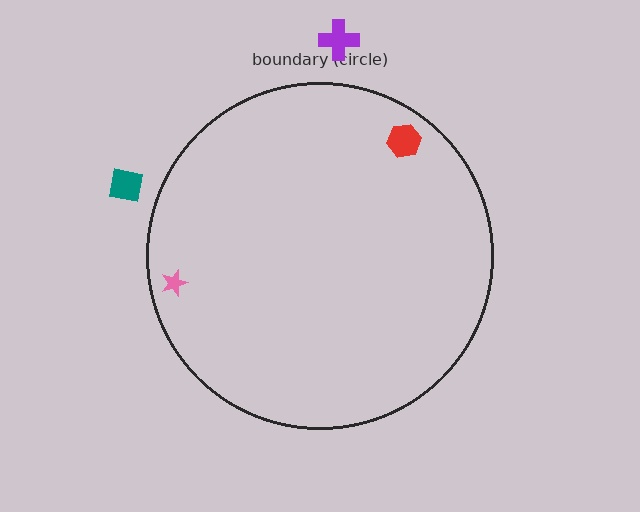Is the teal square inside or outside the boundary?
Outside.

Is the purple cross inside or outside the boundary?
Outside.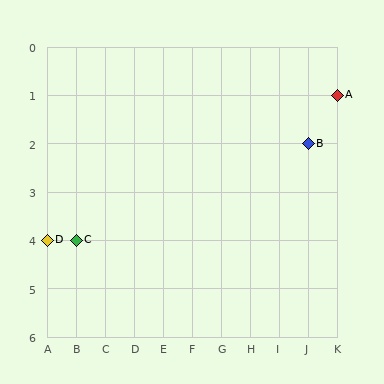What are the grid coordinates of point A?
Point A is at grid coordinates (K, 1).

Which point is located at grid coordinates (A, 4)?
Point D is at (A, 4).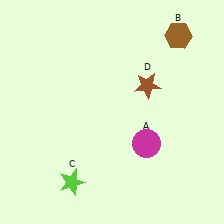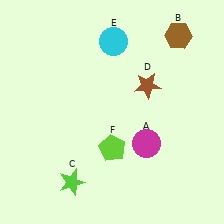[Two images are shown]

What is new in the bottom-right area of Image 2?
A lime pentagon (F) was added in the bottom-right area of Image 2.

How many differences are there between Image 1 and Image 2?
There are 2 differences between the two images.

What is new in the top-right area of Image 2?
A cyan circle (E) was added in the top-right area of Image 2.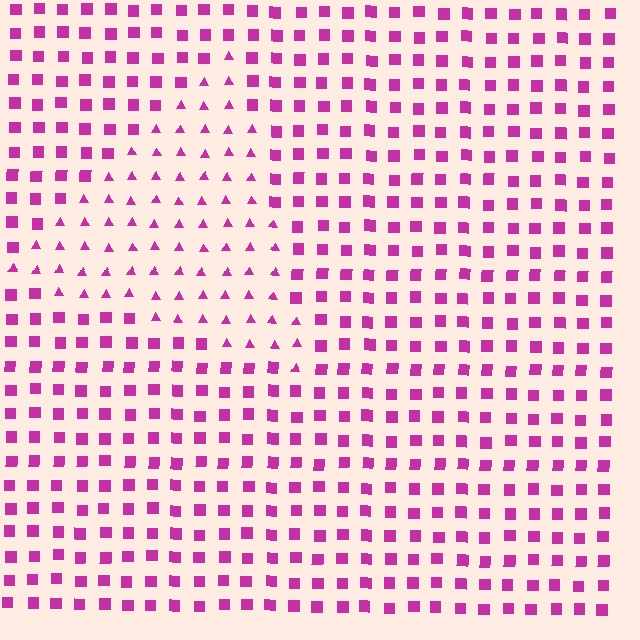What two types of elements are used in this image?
The image uses triangles inside the triangle region and squares outside it.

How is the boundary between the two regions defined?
The boundary is defined by a change in element shape: triangles inside vs. squares outside. All elements share the same color and spacing.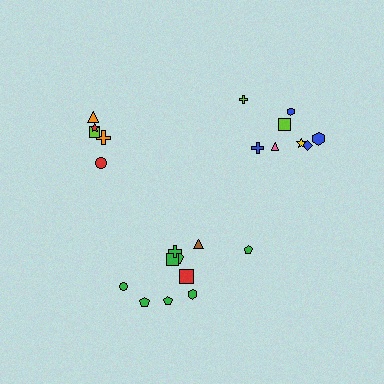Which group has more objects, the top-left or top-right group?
The top-right group.